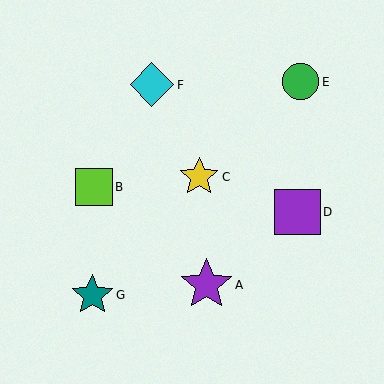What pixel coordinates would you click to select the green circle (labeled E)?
Click at (300, 82) to select the green circle E.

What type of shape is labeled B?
Shape B is a lime square.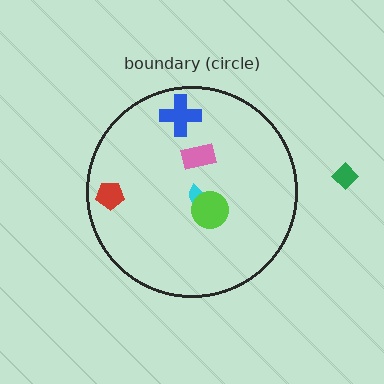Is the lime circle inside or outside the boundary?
Inside.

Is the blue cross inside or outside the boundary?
Inside.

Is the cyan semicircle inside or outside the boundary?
Inside.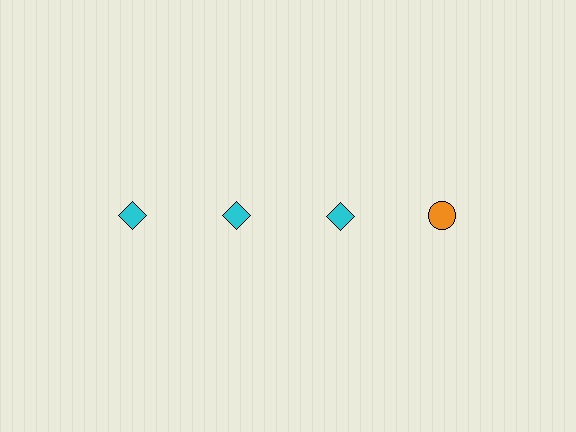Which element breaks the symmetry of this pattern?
The orange circle in the top row, second from right column breaks the symmetry. All other shapes are cyan diamonds.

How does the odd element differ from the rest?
It differs in both color (orange instead of cyan) and shape (circle instead of diamond).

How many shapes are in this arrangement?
There are 4 shapes arranged in a grid pattern.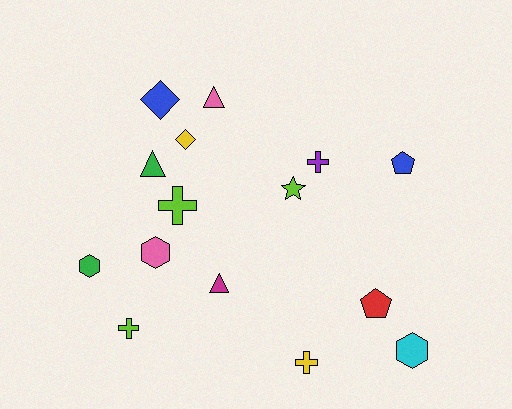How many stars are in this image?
There is 1 star.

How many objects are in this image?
There are 15 objects.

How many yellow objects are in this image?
There are 2 yellow objects.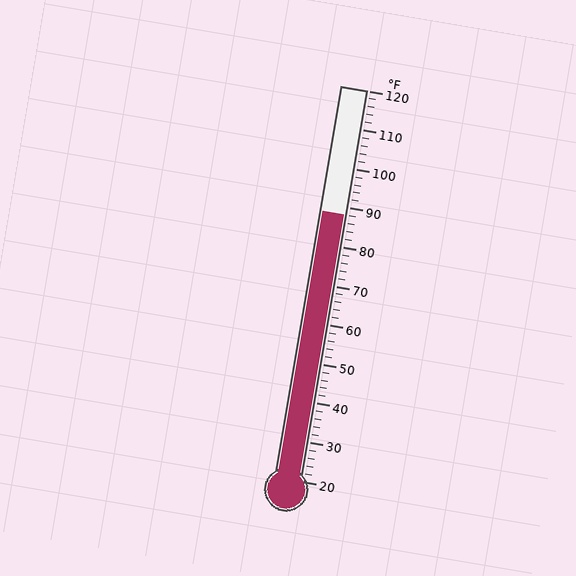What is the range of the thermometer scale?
The thermometer scale ranges from 20°F to 120°F.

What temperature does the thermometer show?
The thermometer shows approximately 88°F.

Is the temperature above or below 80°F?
The temperature is above 80°F.